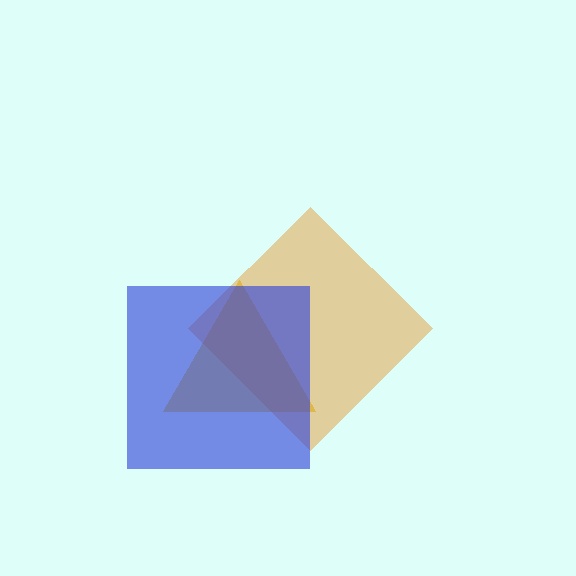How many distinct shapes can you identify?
There are 3 distinct shapes: a yellow triangle, an orange diamond, a blue square.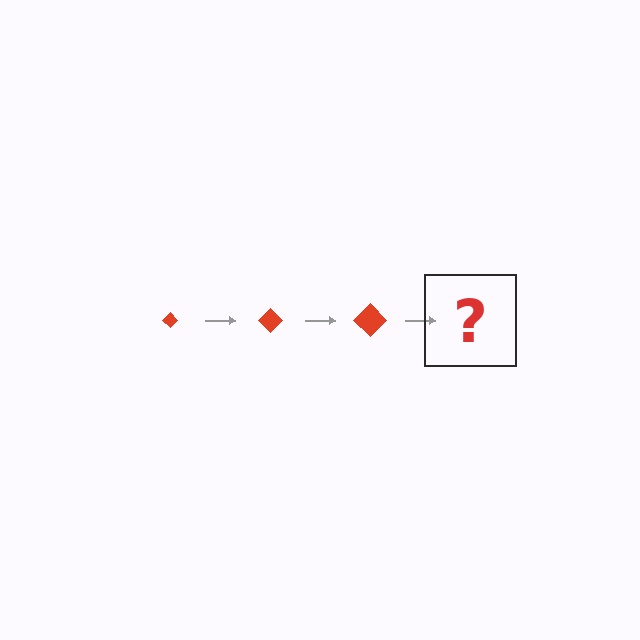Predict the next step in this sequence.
The next step is a red diamond, larger than the previous one.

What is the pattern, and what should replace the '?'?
The pattern is that the diamond gets progressively larger each step. The '?' should be a red diamond, larger than the previous one.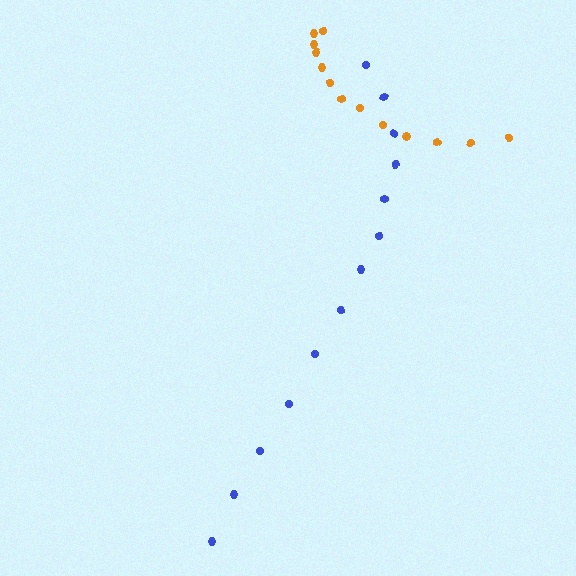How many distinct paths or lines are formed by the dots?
There are 2 distinct paths.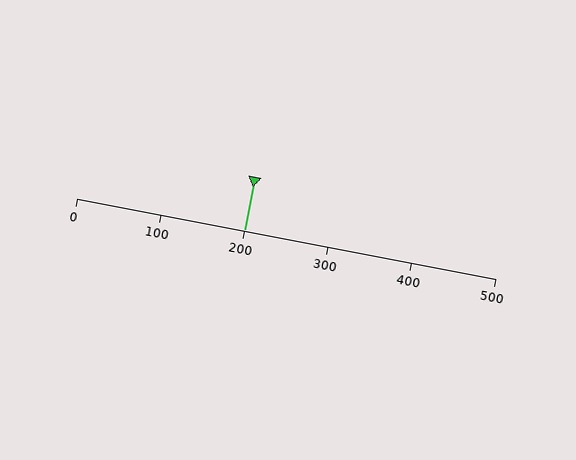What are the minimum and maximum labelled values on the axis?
The axis runs from 0 to 500.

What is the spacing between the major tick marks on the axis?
The major ticks are spaced 100 apart.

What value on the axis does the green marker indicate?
The marker indicates approximately 200.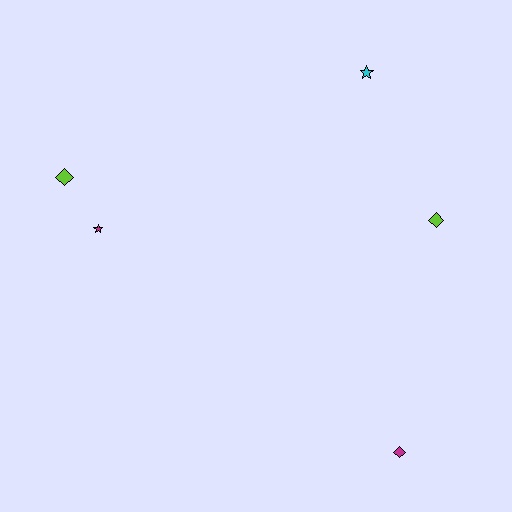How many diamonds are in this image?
There are 3 diamonds.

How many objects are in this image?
There are 5 objects.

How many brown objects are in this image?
There are no brown objects.